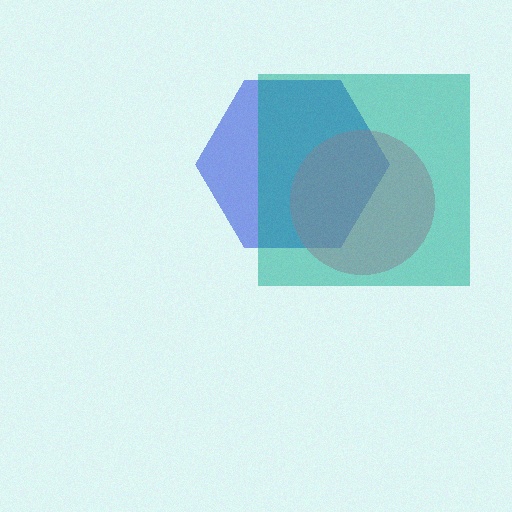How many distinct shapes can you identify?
There are 3 distinct shapes: a blue hexagon, a pink circle, a teal square.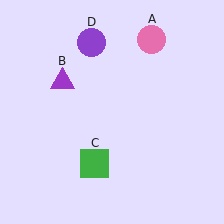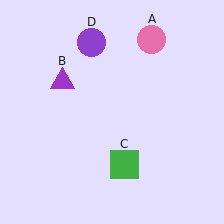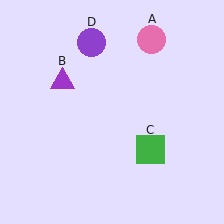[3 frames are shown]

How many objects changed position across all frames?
1 object changed position: green square (object C).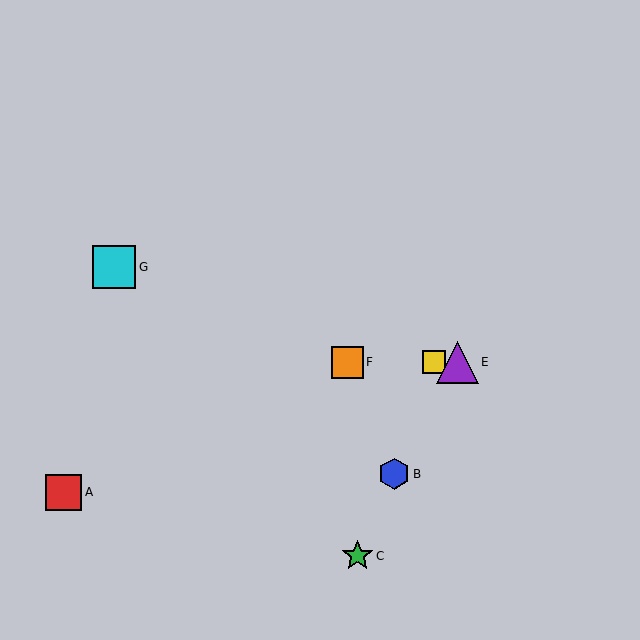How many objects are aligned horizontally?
3 objects (D, E, F) are aligned horizontally.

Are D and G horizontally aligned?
No, D is at y≈362 and G is at y≈267.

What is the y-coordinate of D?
Object D is at y≈362.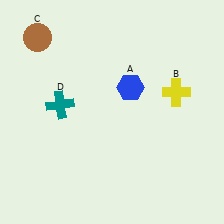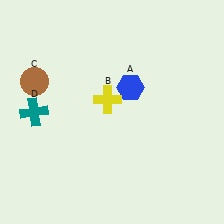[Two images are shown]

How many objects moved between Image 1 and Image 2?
3 objects moved between the two images.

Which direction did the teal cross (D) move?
The teal cross (D) moved left.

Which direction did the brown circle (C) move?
The brown circle (C) moved down.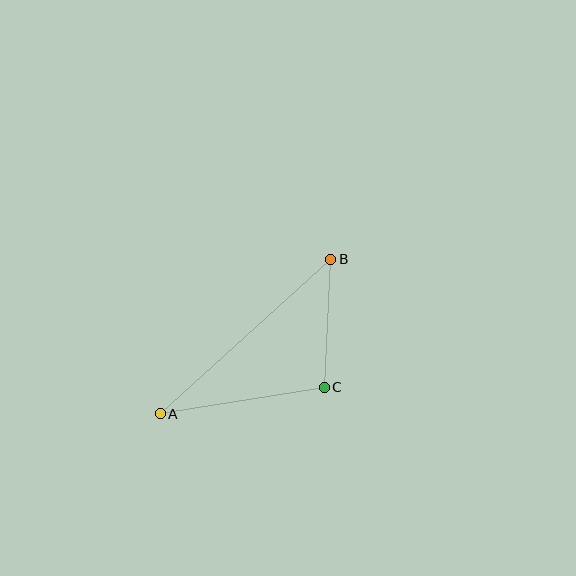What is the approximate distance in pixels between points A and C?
The distance between A and C is approximately 166 pixels.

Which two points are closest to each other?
Points B and C are closest to each other.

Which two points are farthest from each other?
Points A and B are farthest from each other.